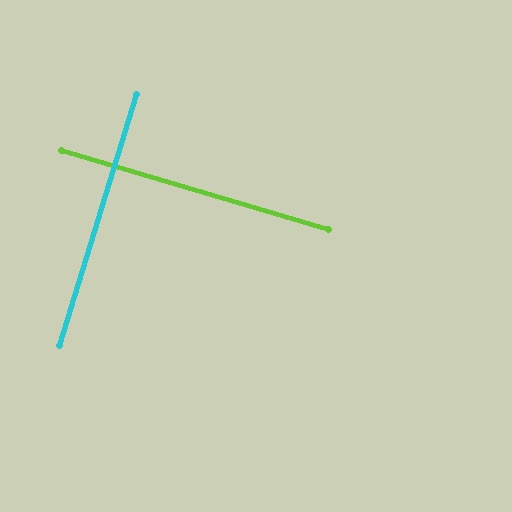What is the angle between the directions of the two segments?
Approximately 90 degrees.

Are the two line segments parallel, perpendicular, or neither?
Perpendicular — they meet at approximately 90°.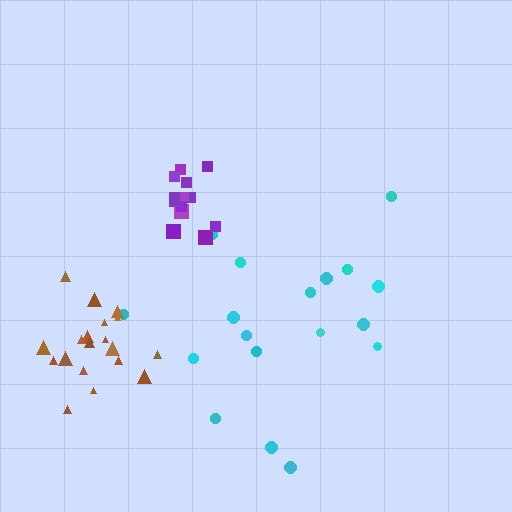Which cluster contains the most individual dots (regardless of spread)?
Brown (19).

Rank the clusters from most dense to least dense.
brown, purple, cyan.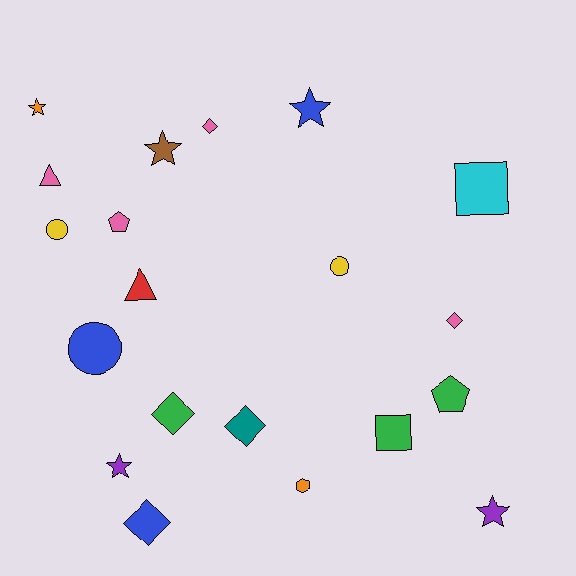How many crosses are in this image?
There are no crosses.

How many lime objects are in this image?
There are no lime objects.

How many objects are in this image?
There are 20 objects.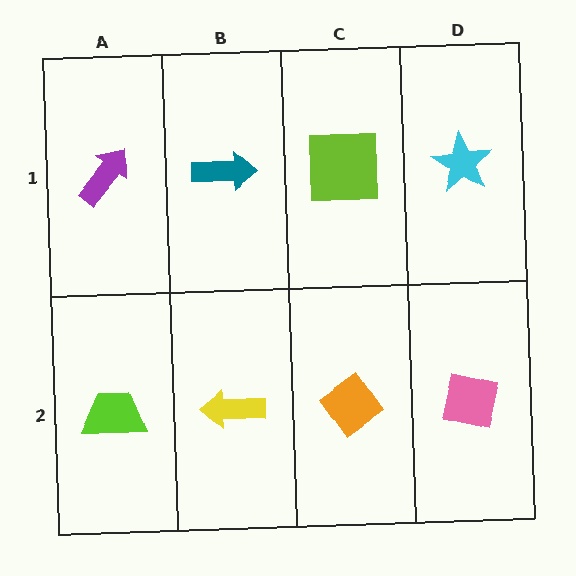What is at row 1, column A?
A purple arrow.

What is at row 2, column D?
A pink square.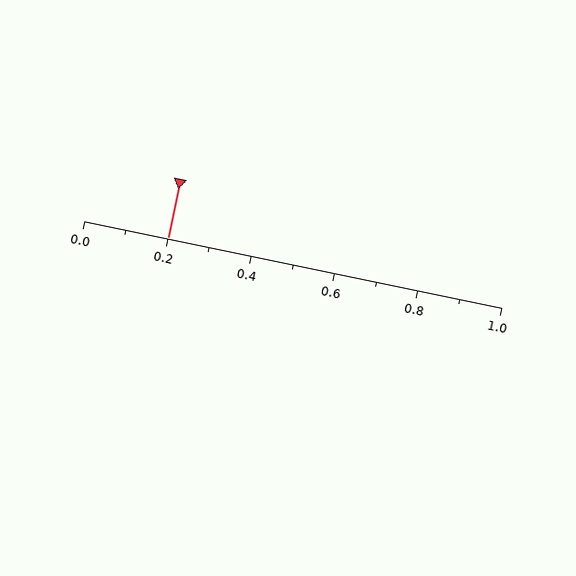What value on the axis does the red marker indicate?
The marker indicates approximately 0.2.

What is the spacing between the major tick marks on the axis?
The major ticks are spaced 0.2 apart.